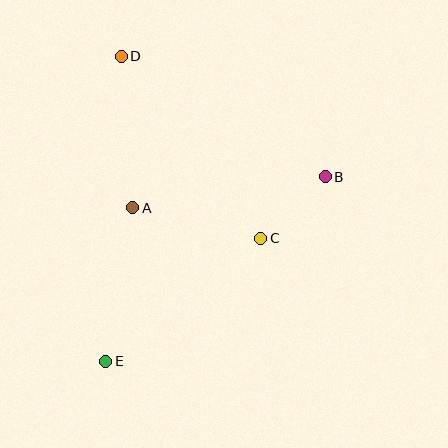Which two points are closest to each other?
Points B and C are closest to each other.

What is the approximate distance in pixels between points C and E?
The distance between C and E is approximately 198 pixels.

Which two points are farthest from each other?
Points D and E are farthest from each other.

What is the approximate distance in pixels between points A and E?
The distance between A and E is approximately 156 pixels.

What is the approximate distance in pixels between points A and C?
The distance between A and C is approximately 131 pixels.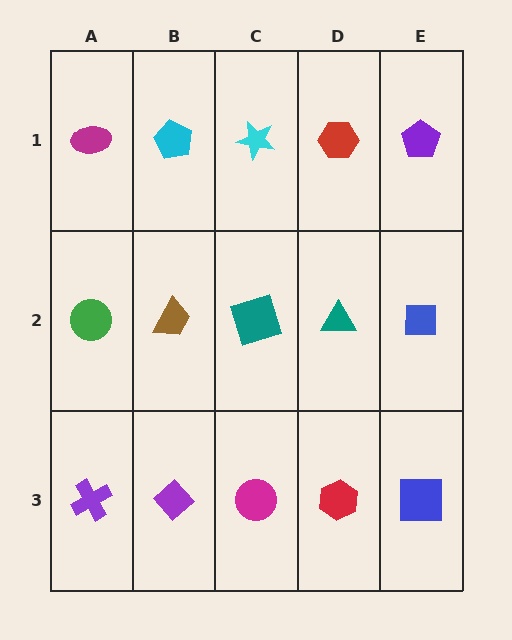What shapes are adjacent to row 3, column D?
A teal triangle (row 2, column D), a magenta circle (row 3, column C), a blue square (row 3, column E).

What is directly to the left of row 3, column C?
A purple diamond.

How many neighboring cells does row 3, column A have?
2.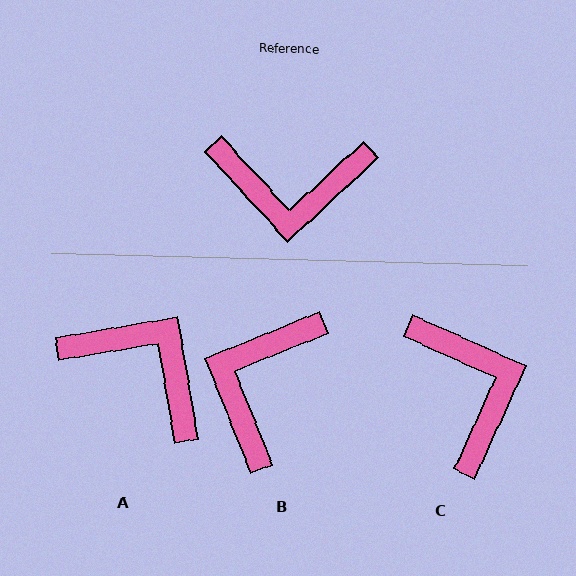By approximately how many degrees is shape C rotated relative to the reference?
Approximately 113 degrees counter-clockwise.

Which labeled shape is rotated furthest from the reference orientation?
A, about 147 degrees away.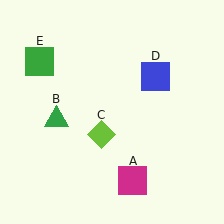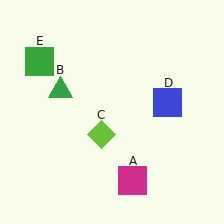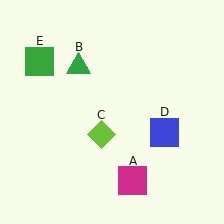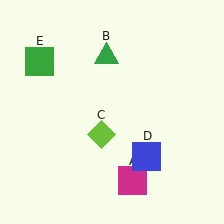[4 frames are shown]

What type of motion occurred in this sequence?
The green triangle (object B), blue square (object D) rotated clockwise around the center of the scene.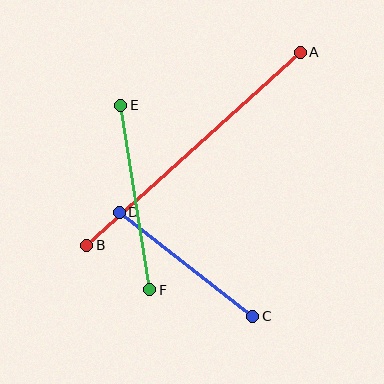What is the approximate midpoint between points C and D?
The midpoint is at approximately (186, 264) pixels.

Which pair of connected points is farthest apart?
Points A and B are farthest apart.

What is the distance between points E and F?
The distance is approximately 187 pixels.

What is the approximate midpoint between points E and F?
The midpoint is at approximately (135, 198) pixels.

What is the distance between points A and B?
The distance is approximately 288 pixels.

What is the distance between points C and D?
The distance is approximately 169 pixels.